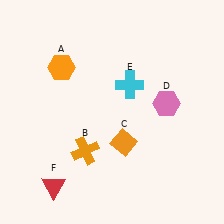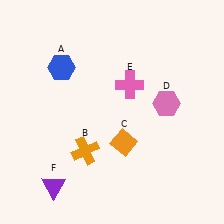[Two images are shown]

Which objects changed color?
A changed from orange to blue. E changed from cyan to pink. F changed from red to purple.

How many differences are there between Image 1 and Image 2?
There are 3 differences between the two images.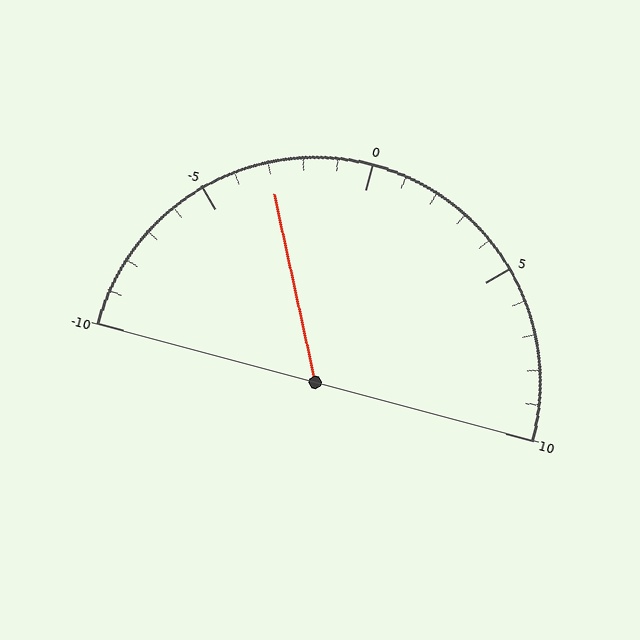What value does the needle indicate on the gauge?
The needle indicates approximately -3.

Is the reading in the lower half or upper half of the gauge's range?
The reading is in the lower half of the range (-10 to 10).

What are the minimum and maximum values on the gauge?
The gauge ranges from -10 to 10.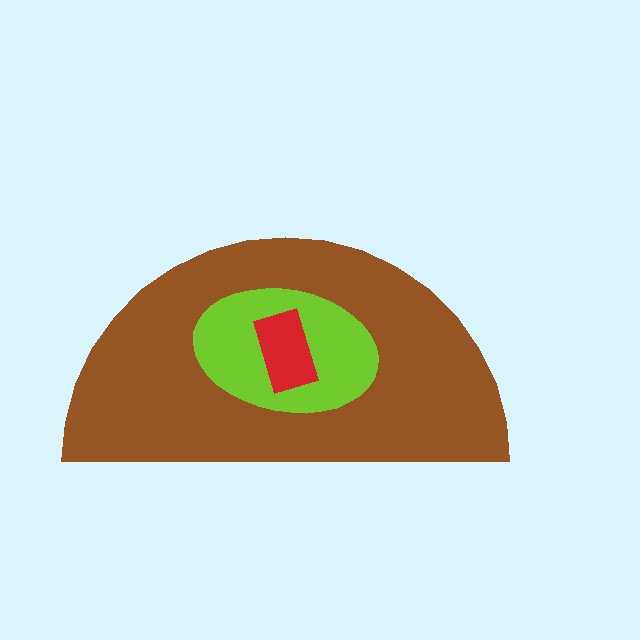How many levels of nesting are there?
3.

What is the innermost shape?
The red rectangle.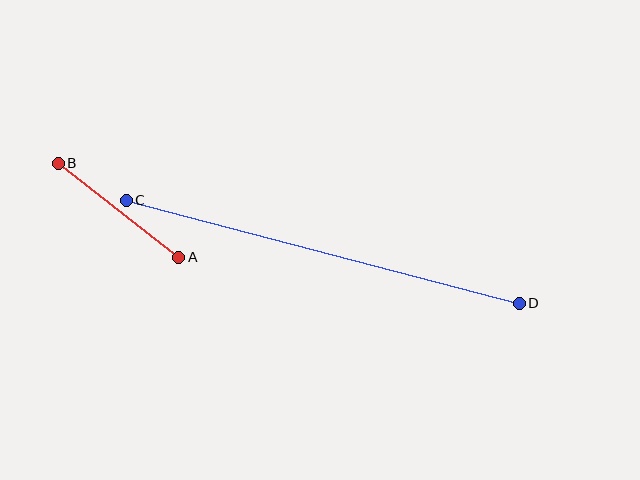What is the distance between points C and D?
The distance is approximately 406 pixels.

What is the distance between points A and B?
The distance is approximately 153 pixels.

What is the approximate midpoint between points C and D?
The midpoint is at approximately (323, 252) pixels.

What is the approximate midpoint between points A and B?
The midpoint is at approximately (119, 210) pixels.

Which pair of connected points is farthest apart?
Points C and D are farthest apart.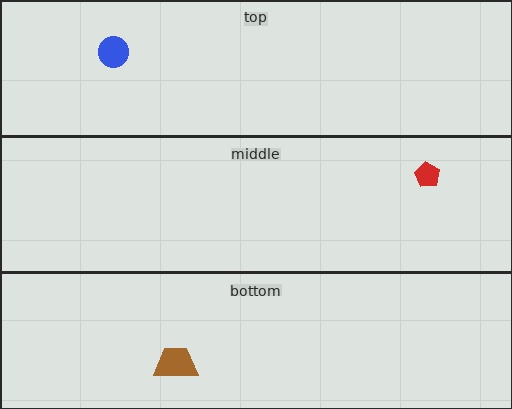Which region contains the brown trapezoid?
The bottom region.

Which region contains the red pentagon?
The middle region.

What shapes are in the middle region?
The red pentagon.